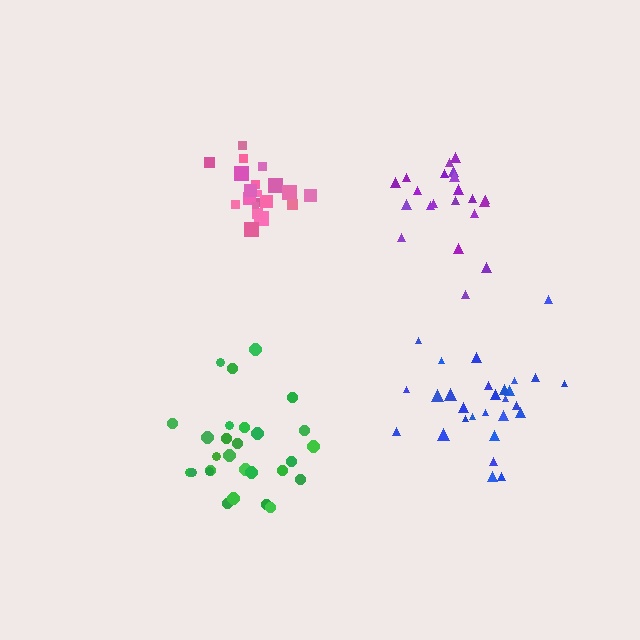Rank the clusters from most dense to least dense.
pink, purple, green, blue.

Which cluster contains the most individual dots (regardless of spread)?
Blue (29).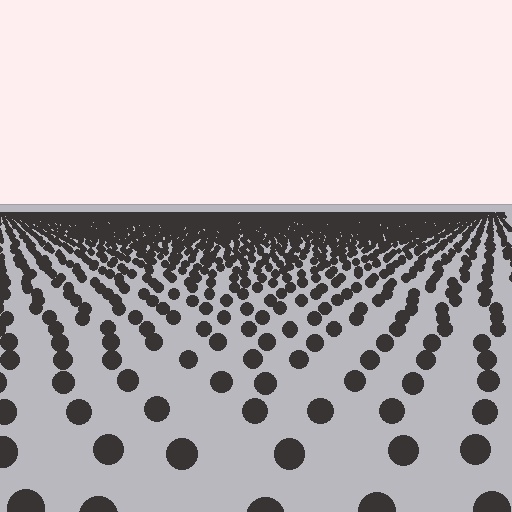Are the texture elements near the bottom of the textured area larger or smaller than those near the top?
Larger. Near the bottom, elements are closer to the viewer and appear at a bigger on-screen size.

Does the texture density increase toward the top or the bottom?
Density increases toward the top.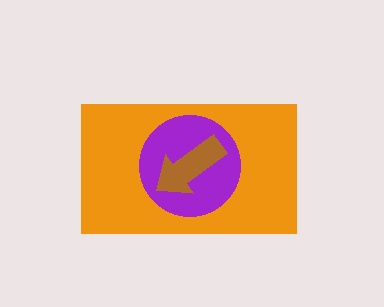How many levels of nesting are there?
3.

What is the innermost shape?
The brown arrow.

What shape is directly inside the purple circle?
The brown arrow.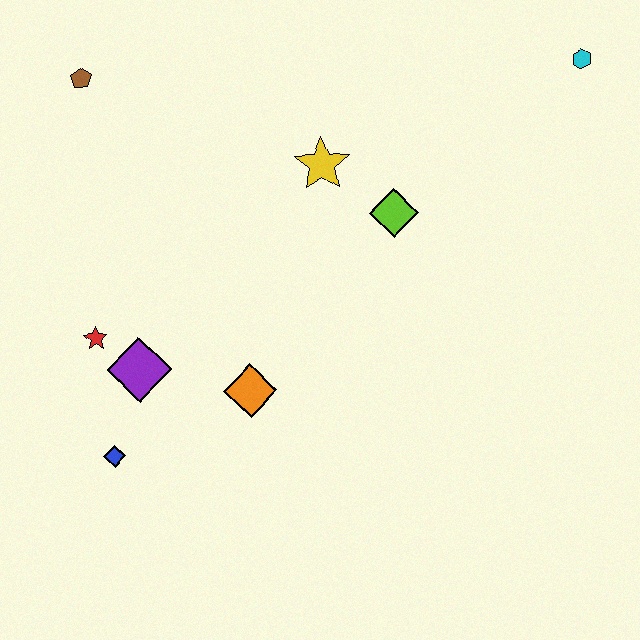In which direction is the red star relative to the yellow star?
The red star is to the left of the yellow star.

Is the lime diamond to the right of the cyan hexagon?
No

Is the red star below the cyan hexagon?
Yes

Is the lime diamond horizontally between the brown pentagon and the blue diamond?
No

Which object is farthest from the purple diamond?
The cyan hexagon is farthest from the purple diamond.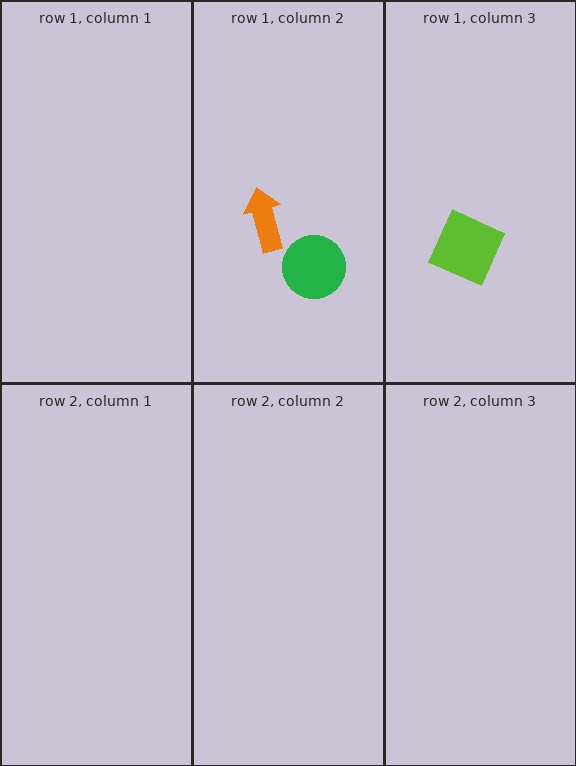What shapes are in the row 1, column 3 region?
The lime square.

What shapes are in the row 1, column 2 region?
The orange arrow, the green circle.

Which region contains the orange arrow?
The row 1, column 2 region.